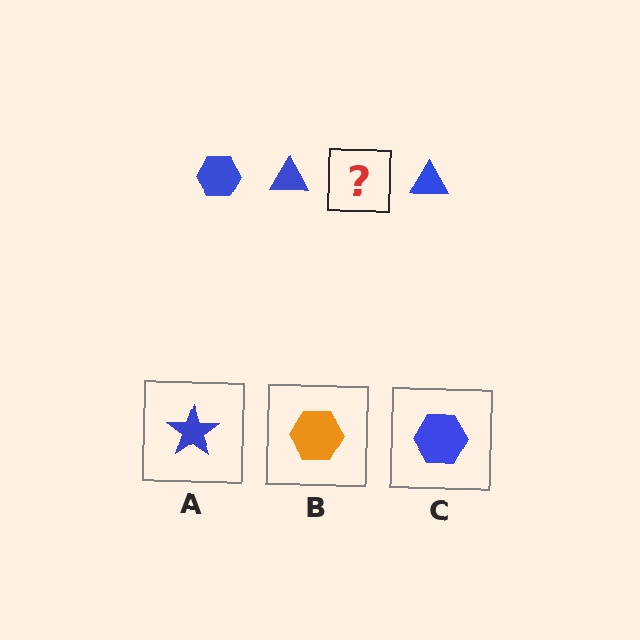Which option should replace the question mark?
Option C.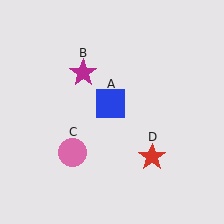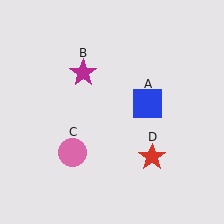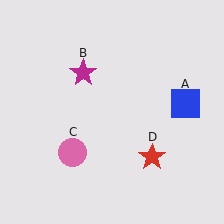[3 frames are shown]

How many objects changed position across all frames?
1 object changed position: blue square (object A).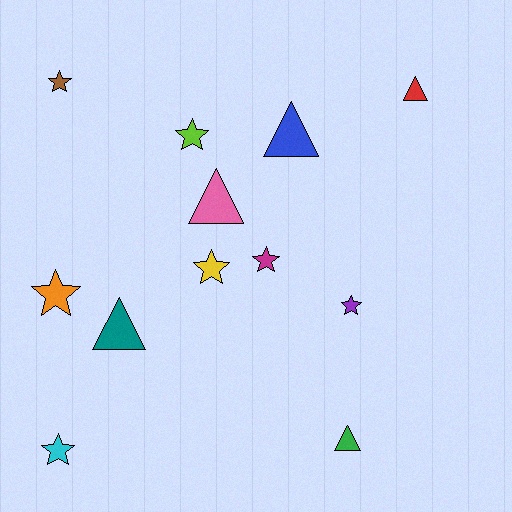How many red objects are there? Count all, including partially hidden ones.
There is 1 red object.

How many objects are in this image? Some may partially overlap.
There are 12 objects.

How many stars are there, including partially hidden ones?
There are 7 stars.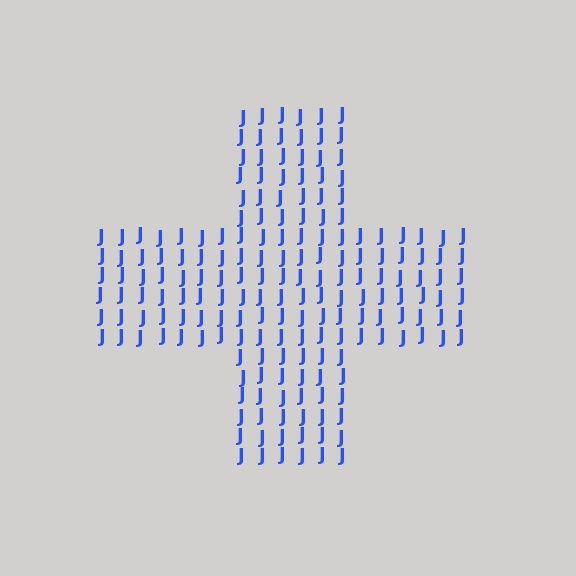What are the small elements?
The small elements are letter J's.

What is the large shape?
The large shape is a cross.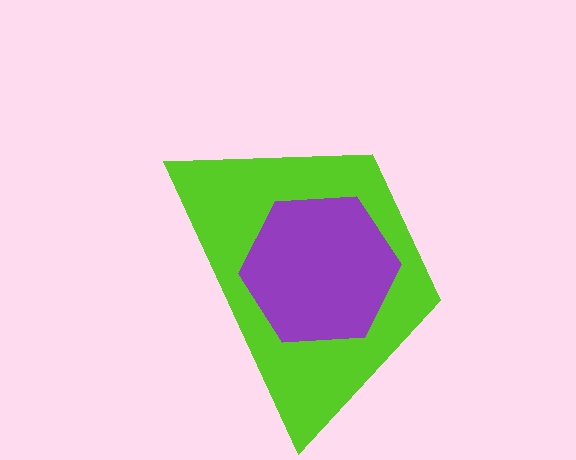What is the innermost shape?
The purple hexagon.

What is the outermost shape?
The lime trapezoid.